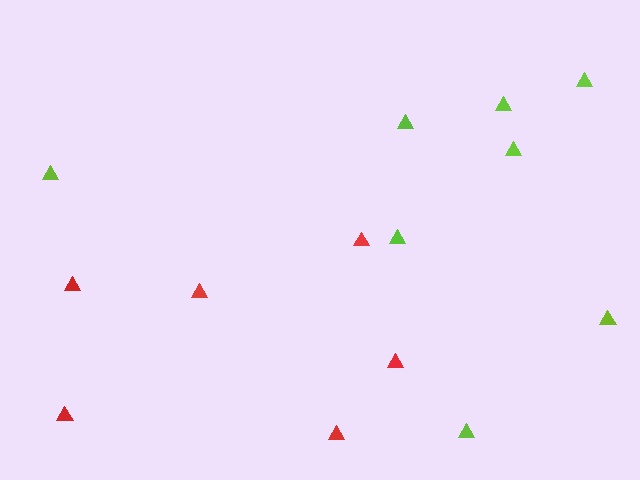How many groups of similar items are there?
There are 2 groups: one group of red triangles (6) and one group of lime triangles (8).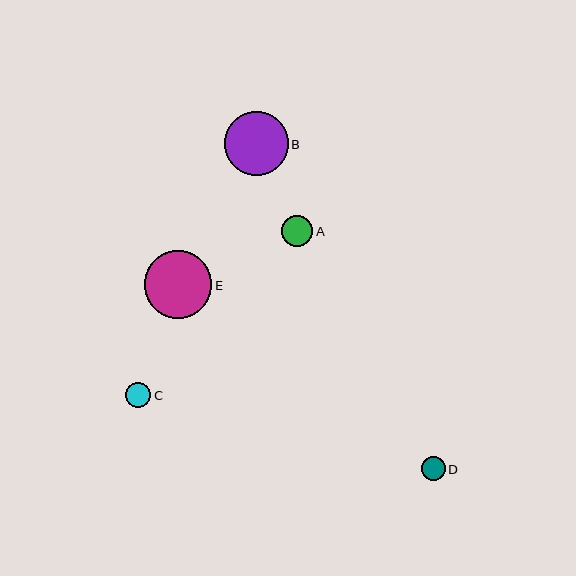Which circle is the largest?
Circle E is the largest with a size of approximately 67 pixels.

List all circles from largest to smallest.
From largest to smallest: E, B, A, C, D.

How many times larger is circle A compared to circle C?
Circle A is approximately 1.2 times the size of circle C.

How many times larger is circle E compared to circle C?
Circle E is approximately 2.7 times the size of circle C.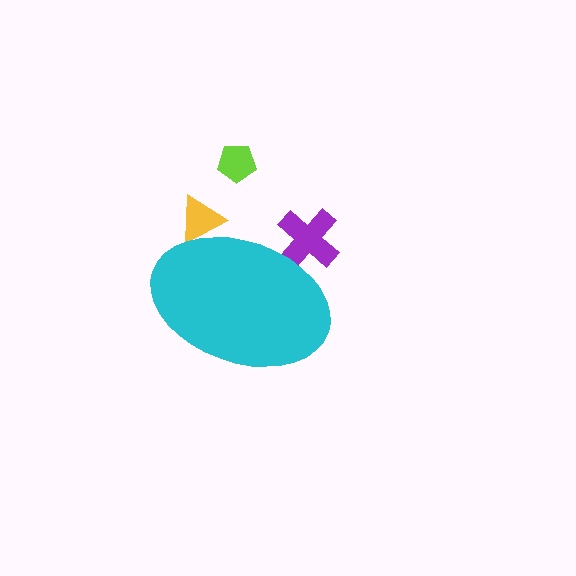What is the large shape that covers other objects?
A cyan ellipse.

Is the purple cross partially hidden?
Yes, the purple cross is partially hidden behind the cyan ellipse.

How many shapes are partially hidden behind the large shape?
2 shapes are partially hidden.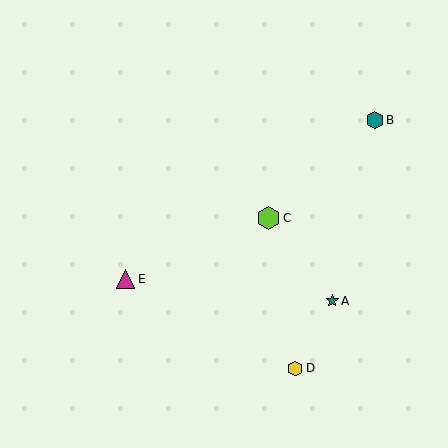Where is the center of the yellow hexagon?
The center of the yellow hexagon is at (295, 368).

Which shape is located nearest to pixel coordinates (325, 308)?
The teal star (labeled A) at (332, 301) is nearest to that location.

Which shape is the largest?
The lime hexagon (labeled C) is the largest.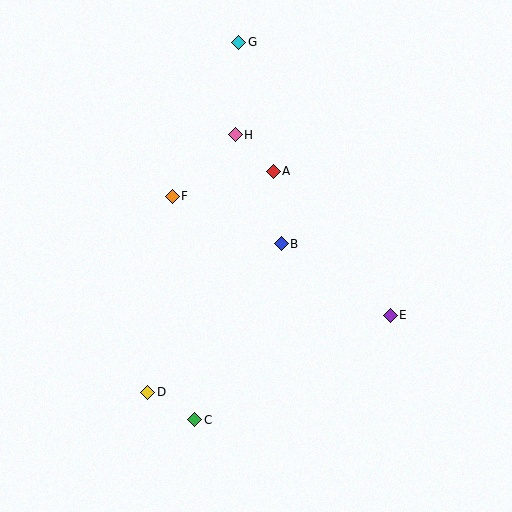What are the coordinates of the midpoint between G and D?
The midpoint between G and D is at (193, 217).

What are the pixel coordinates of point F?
Point F is at (172, 196).